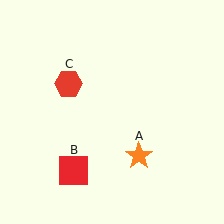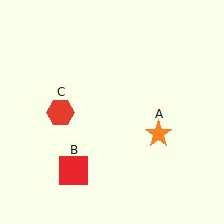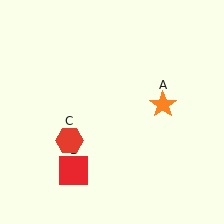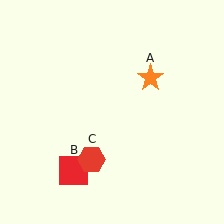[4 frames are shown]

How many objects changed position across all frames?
2 objects changed position: orange star (object A), red hexagon (object C).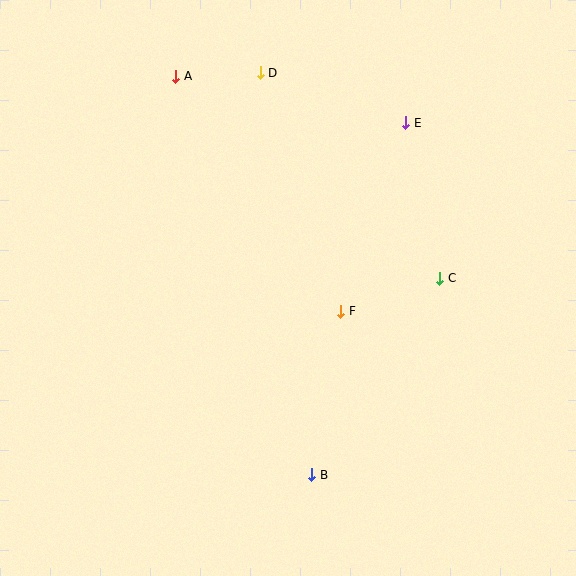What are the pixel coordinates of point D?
Point D is at (260, 73).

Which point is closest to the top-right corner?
Point E is closest to the top-right corner.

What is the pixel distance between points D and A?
The distance between D and A is 84 pixels.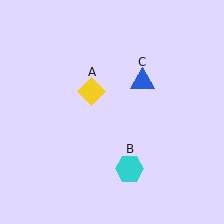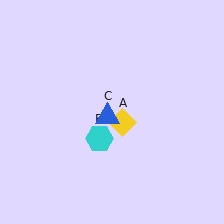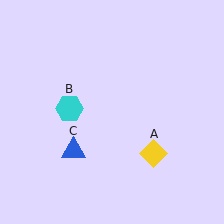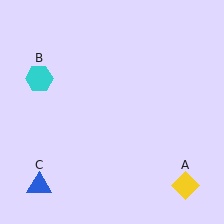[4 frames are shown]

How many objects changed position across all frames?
3 objects changed position: yellow diamond (object A), cyan hexagon (object B), blue triangle (object C).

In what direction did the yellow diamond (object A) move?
The yellow diamond (object A) moved down and to the right.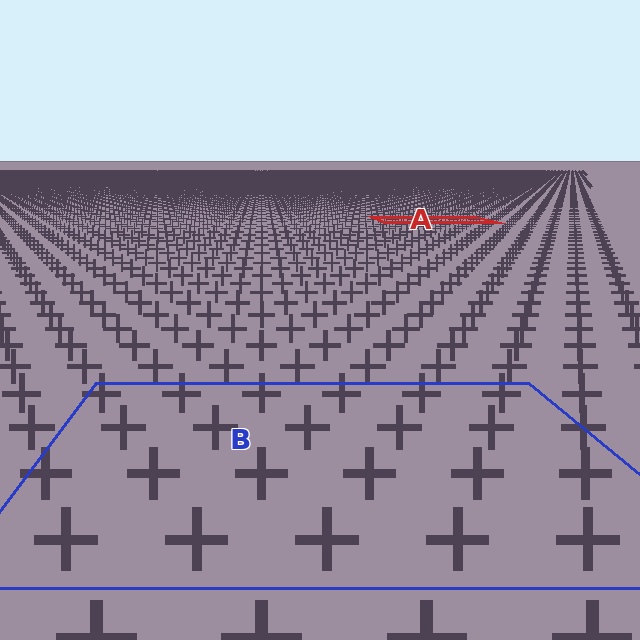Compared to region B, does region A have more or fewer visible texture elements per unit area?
Region A has more texture elements per unit area — they are packed more densely because it is farther away.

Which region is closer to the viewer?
Region B is closer. The texture elements there are larger and more spread out.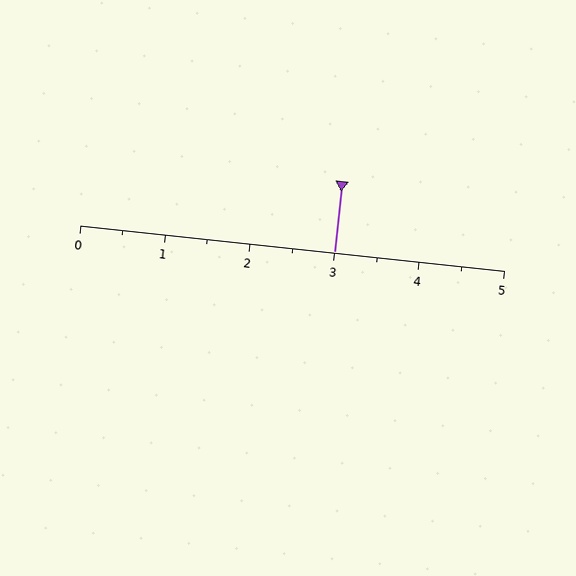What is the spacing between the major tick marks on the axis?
The major ticks are spaced 1 apart.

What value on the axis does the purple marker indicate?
The marker indicates approximately 3.